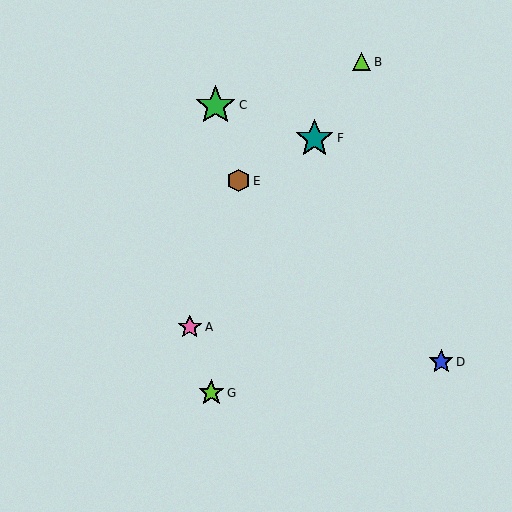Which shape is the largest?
The green star (labeled C) is the largest.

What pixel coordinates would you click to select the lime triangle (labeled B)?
Click at (362, 62) to select the lime triangle B.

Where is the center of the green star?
The center of the green star is at (215, 105).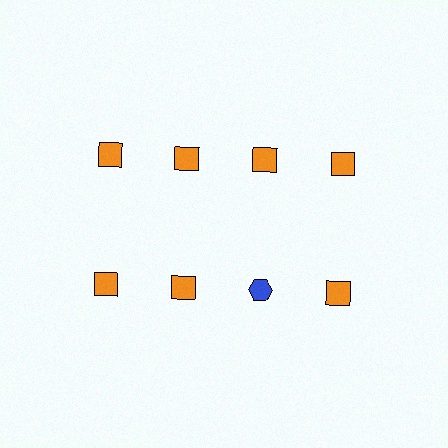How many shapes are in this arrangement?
There are 8 shapes arranged in a grid pattern.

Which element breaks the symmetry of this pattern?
The blue hexagon in the second row, center column breaks the symmetry. All other shapes are orange squares.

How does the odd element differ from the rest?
It differs in both color (blue instead of orange) and shape (hexagon instead of square).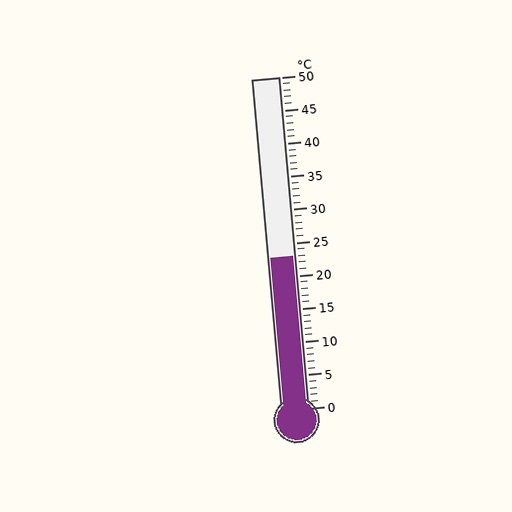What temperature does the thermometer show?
The thermometer shows approximately 23°C.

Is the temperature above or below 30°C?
The temperature is below 30°C.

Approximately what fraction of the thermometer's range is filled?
The thermometer is filled to approximately 45% of its range.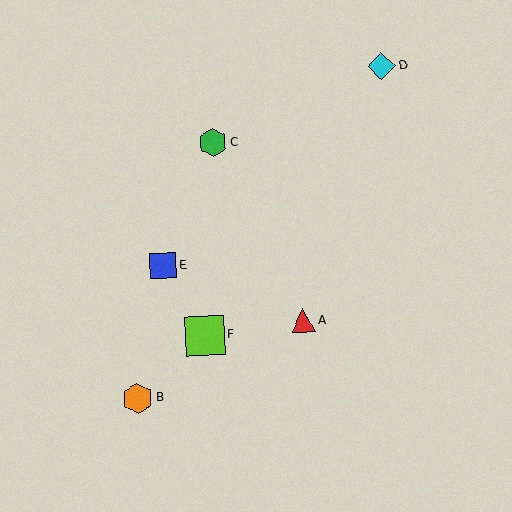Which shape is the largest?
The lime square (labeled F) is the largest.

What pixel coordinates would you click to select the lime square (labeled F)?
Click at (205, 336) to select the lime square F.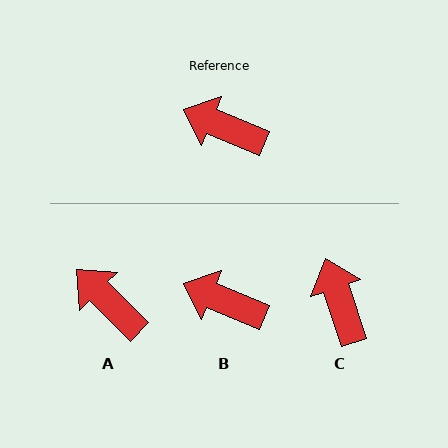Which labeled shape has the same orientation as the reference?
B.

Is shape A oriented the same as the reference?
No, it is off by about 22 degrees.